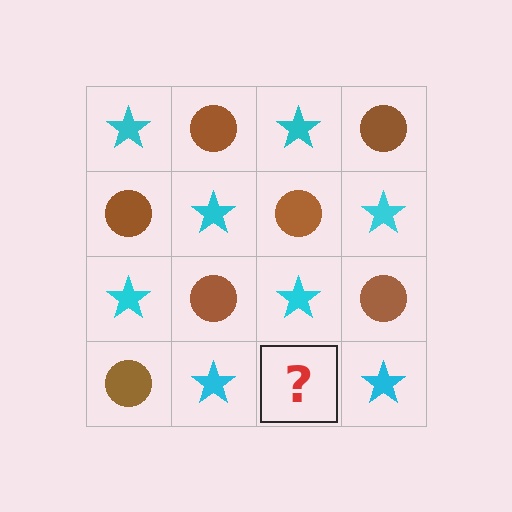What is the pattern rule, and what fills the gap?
The rule is that it alternates cyan star and brown circle in a checkerboard pattern. The gap should be filled with a brown circle.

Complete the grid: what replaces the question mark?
The question mark should be replaced with a brown circle.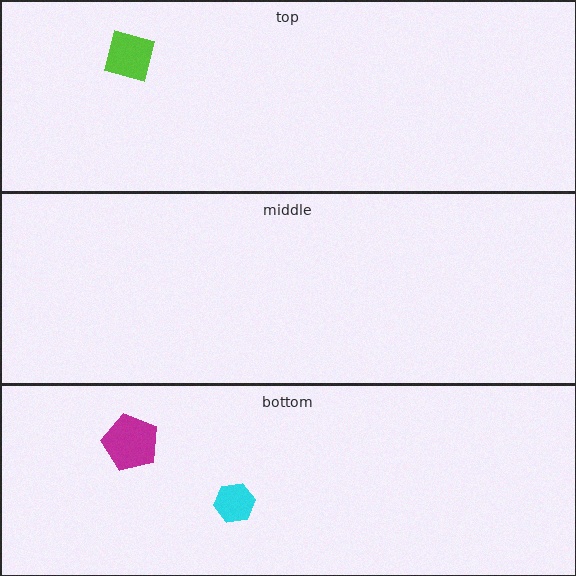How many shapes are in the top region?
1.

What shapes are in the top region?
The lime square.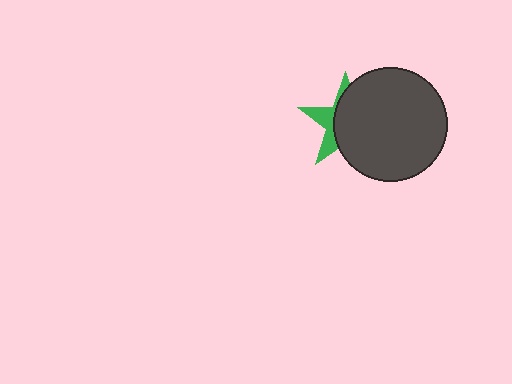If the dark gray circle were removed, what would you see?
You would see the complete green star.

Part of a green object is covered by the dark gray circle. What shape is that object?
It is a star.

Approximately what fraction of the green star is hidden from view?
Roughly 67% of the green star is hidden behind the dark gray circle.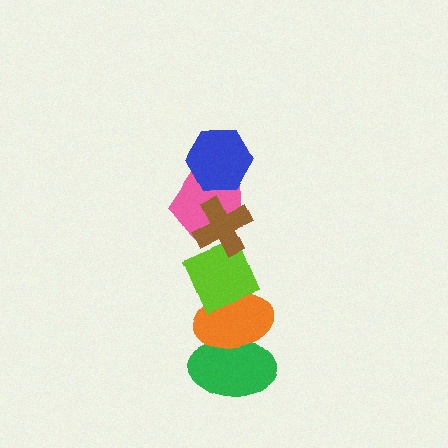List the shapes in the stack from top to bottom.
From top to bottom: the blue hexagon, the brown cross, the pink pentagon, the lime diamond, the orange ellipse, the green ellipse.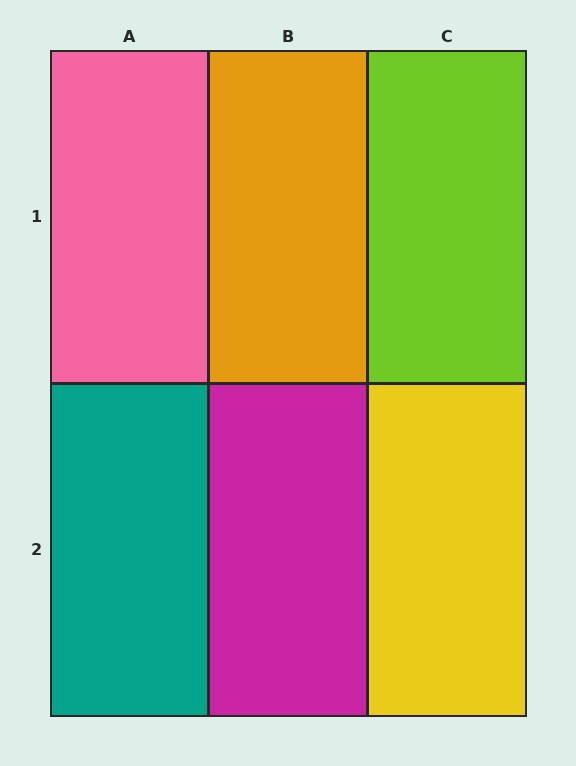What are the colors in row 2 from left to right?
Teal, magenta, yellow.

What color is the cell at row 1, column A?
Pink.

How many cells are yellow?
1 cell is yellow.